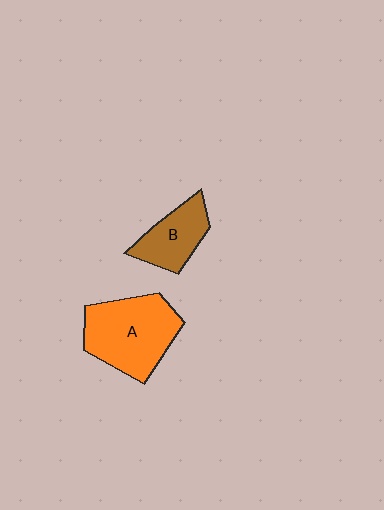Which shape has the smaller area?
Shape B (brown).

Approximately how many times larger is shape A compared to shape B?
Approximately 1.7 times.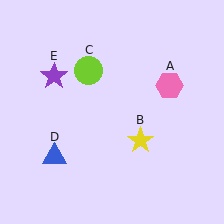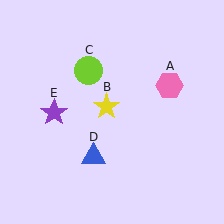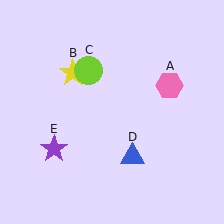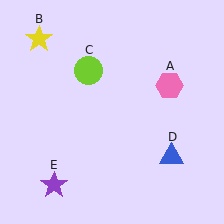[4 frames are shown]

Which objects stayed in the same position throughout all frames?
Pink hexagon (object A) and lime circle (object C) remained stationary.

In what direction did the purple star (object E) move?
The purple star (object E) moved down.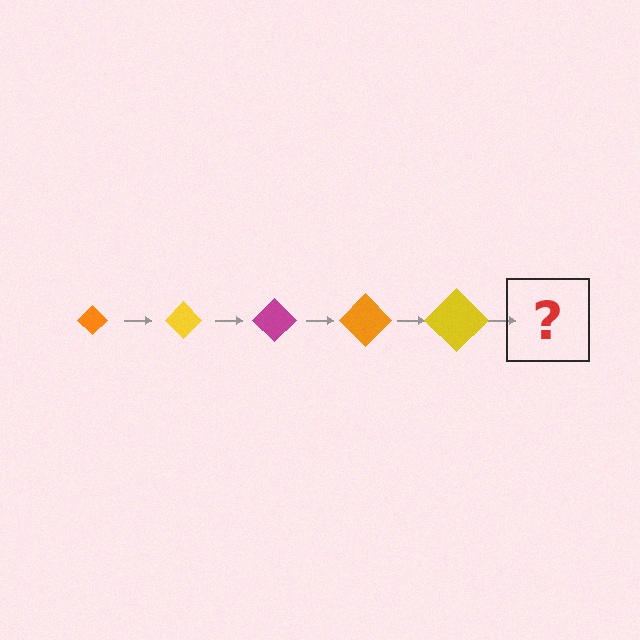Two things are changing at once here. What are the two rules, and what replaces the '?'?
The two rules are that the diamond grows larger each step and the color cycles through orange, yellow, and magenta. The '?' should be a magenta diamond, larger than the previous one.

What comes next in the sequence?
The next element should be a magenta diamond, larger than the previous one.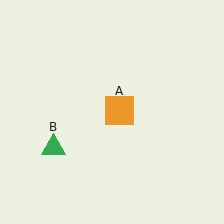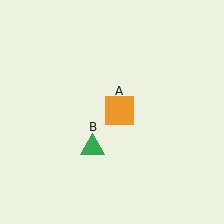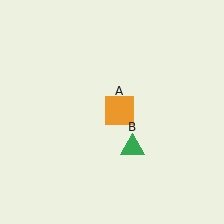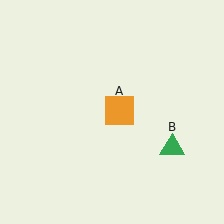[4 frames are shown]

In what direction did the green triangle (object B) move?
The green triangle (object B) moved right.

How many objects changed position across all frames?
1 object changed position: green triangle (object B).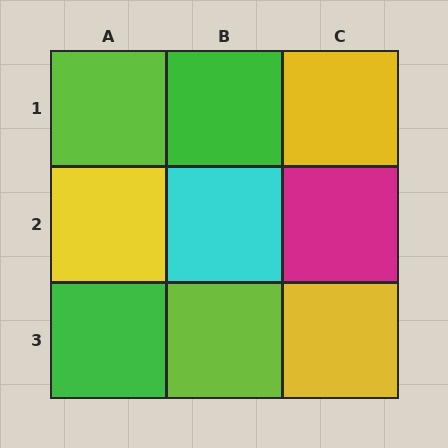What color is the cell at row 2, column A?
Yellow.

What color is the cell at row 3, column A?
Green.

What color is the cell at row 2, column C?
Magenta.